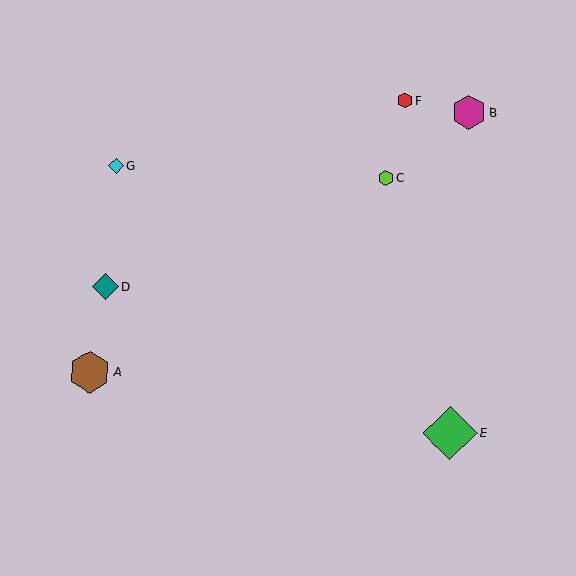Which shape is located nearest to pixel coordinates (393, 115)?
The red hexagon (labeled F) at (405, 101) is nearest to that location.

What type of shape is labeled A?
Shape A is a brown hexagon.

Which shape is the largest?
The green diamond (labeled E) is the largest.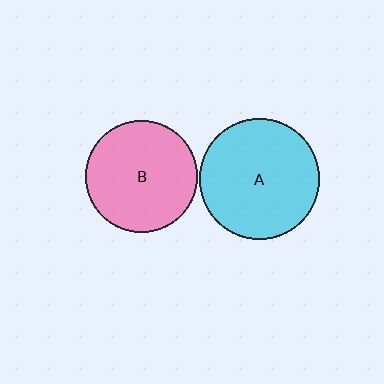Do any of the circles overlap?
No, none of the circles overlap.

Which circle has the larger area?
Circle A (cyan).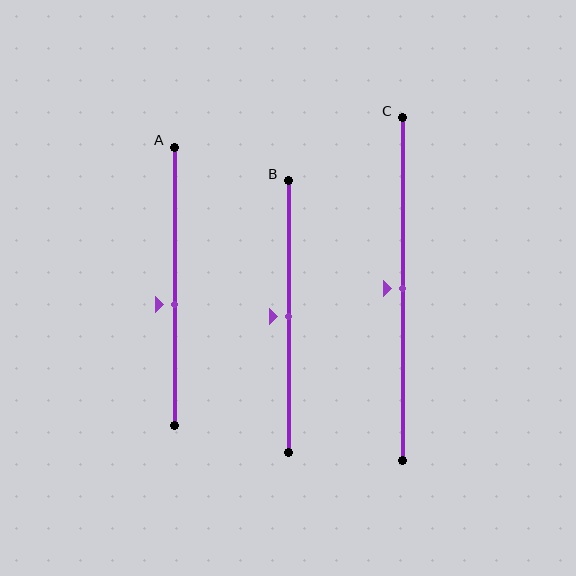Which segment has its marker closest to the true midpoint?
Segment B has its marker closest to the true midpoint.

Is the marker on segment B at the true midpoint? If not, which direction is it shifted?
Yes, the marker on segment B is at the true midpoint.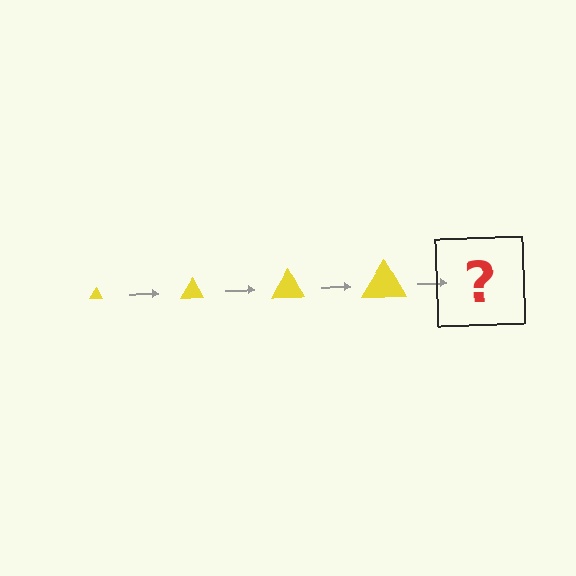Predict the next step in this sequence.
The next step is a yellow triangle, larger than the previous one.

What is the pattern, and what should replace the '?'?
The pattern is that the triangle gets progressively larger each step. The '?' should be a yellow triangle, larger than the previous one.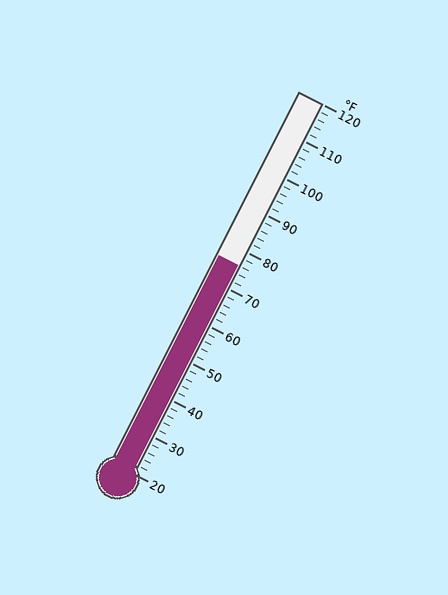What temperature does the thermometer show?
The thermometer shows approximately 76°F.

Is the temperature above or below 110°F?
The temperature is below 110°F.